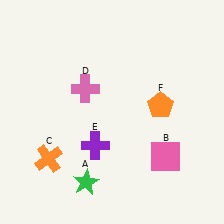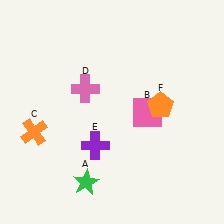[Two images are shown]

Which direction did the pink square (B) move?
The pink square (B) moved up.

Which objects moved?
The objects that moved are: the pink square (B), the orange cross (C).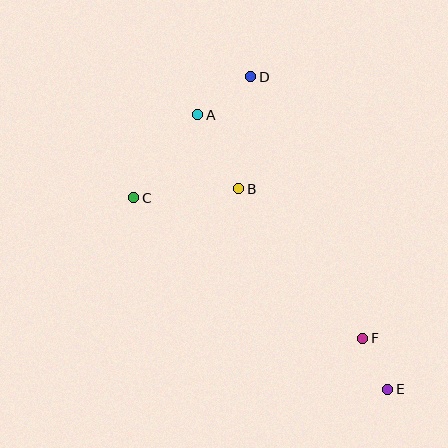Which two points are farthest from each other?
Points D and E are farthest from each other.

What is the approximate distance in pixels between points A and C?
The distance between A and C is approximately 105 pixels.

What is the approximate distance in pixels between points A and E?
The distance between A and E is approximately 334 pixels.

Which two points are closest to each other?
Points E and F are closest to each other.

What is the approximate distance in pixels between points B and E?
The distance between B and E is approximately 250 pixels.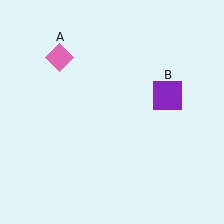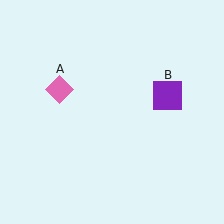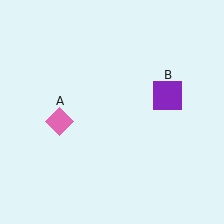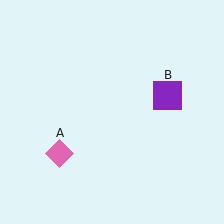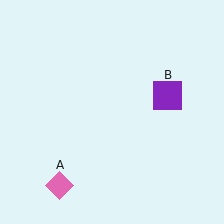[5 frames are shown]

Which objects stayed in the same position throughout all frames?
Purple square (object B) remained stationary.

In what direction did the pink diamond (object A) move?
The pink diamond (object A) moved down.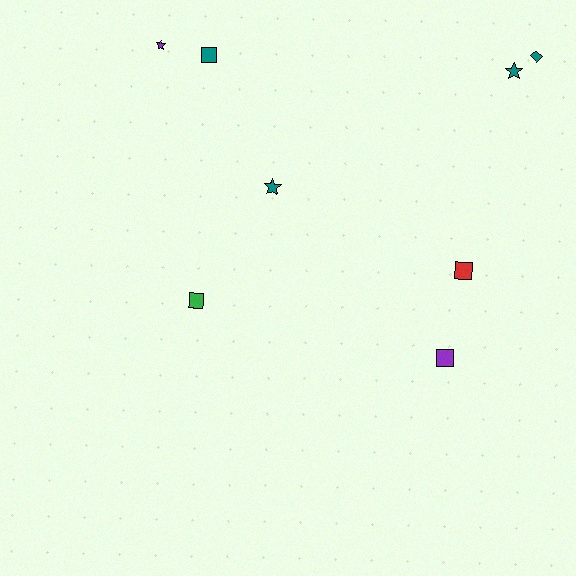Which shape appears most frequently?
Square, with 4 objects.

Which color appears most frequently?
Teal, with 4 objects.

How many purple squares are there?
There is 1 purple square.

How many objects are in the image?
There are 8 objects.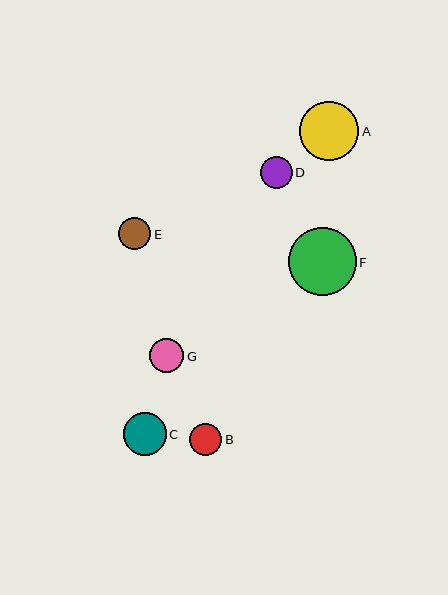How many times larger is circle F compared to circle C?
Circle F is approximately 1.6 times the size of circle C.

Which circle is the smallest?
Circle D is the smallest with a size of approximately 32 pixels.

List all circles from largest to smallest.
From largest to smallest: F, A, C, G, E, B, D.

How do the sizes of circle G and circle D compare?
Circle G and circle D are approximately the same size.